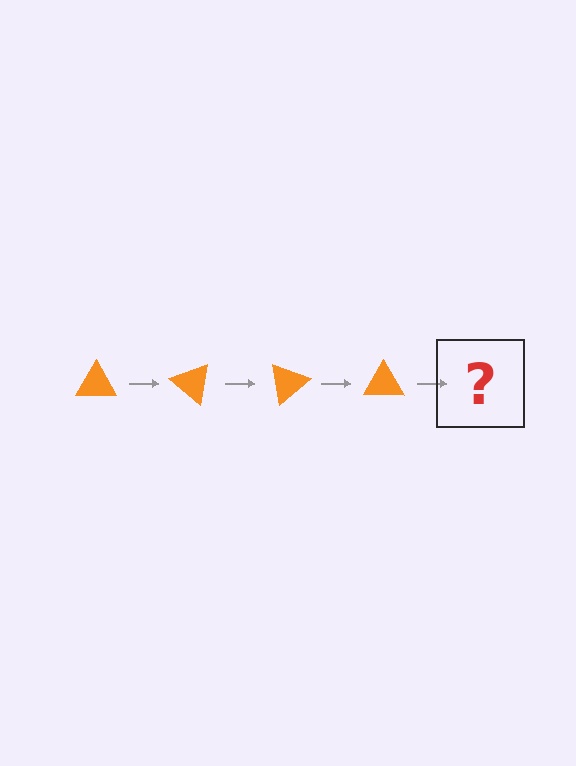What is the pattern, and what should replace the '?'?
The pattern is that the triangle rotates 40 degrees each step. The '?' should be an orange triangle rotated 160 degrees.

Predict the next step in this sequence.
The next step is an orange triangle rotated 160 degrees.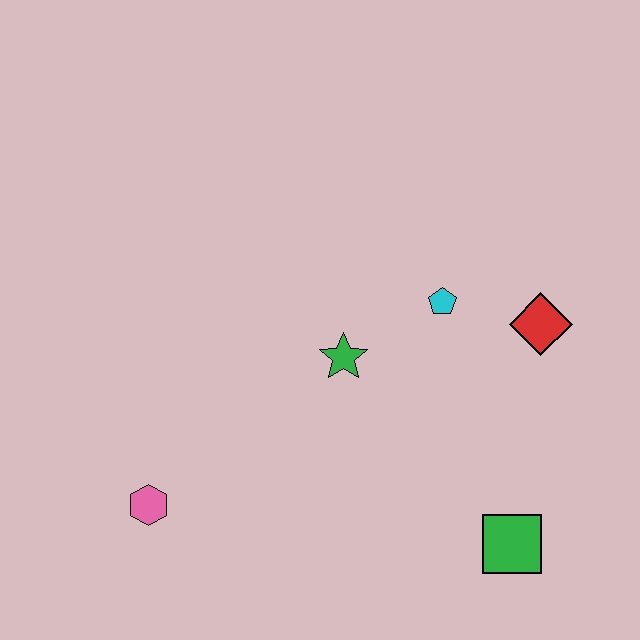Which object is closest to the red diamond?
The cyan pentagon is closest to the red diamond.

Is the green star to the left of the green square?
Yes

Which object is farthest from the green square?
The pink hexagon is farthest from the green square.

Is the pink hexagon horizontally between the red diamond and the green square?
No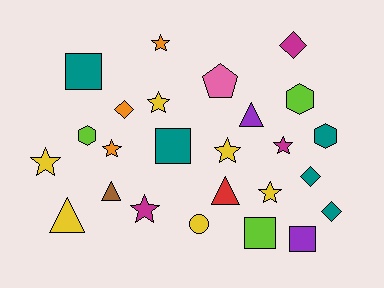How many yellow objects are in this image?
There are 6 yellow objects.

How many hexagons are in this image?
There are 3 hexagons.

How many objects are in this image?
There are 25 objects.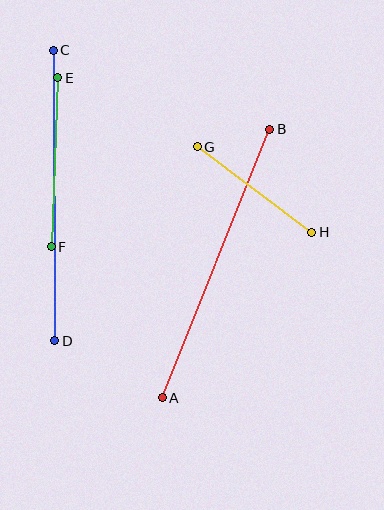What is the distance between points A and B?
The distance is approximately 290 pixels.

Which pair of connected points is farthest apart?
Points C and D are farthest apart.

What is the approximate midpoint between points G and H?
The midpoint is at approximately (254, 189) pixels.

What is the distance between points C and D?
The distance is approximately 291 pixels.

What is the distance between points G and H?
The distance is approximately 143 pixels.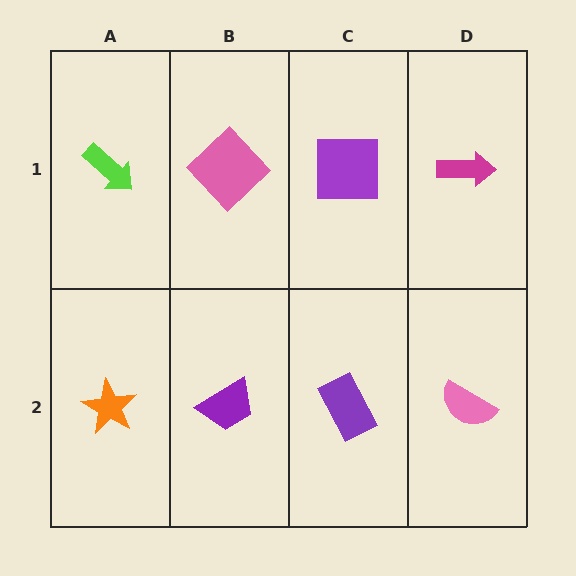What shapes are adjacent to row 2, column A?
A lime arrow (row 1, column A), a purple trapezoid (row 2, column B).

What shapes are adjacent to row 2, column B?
A pink diamond (row 1, column B), an orange star (row 2, column A), a purple rectangle (row 2, column C).